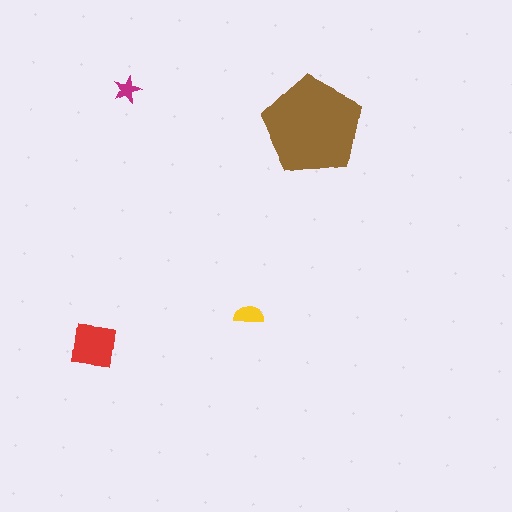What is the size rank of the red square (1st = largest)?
2nd.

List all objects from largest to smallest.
The brown pentagon, the red square, the yellow semicircle, the magenta star.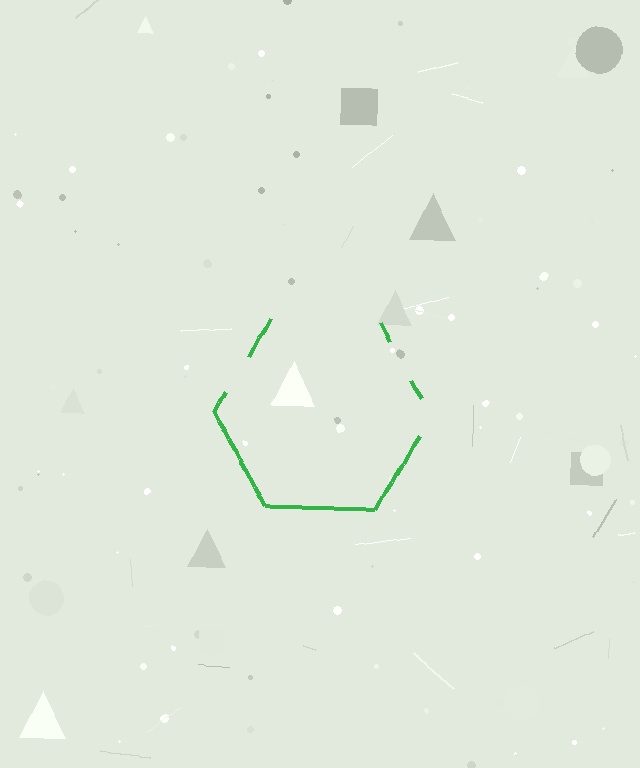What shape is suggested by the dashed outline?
The dashed outline suggests a hexagon.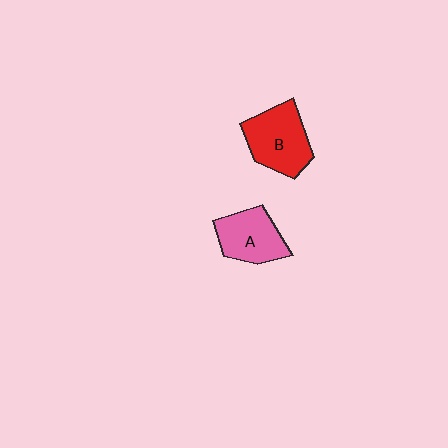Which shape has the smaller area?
Shape A (pink).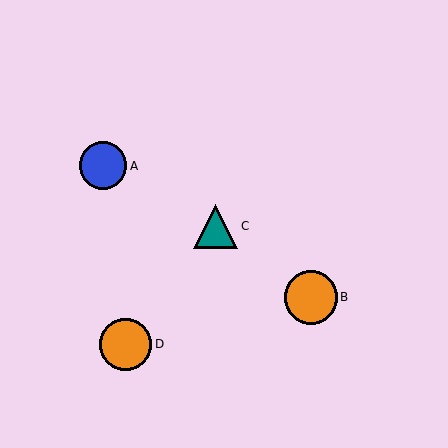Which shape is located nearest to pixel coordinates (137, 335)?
The orange circle (labeled D) at (125, 344) is nearest to that location.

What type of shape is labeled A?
Shape A is a blue circle.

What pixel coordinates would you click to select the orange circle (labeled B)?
Click at (311, 297) to select the orange circle B.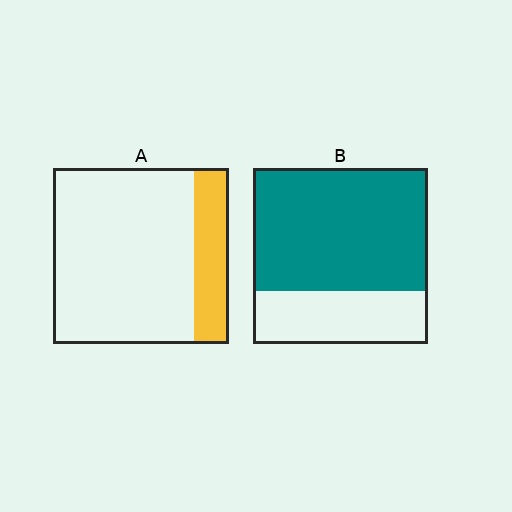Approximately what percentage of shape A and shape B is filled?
A is approximately 20% and B is approximately 70%.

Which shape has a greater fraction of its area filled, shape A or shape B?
Shape B.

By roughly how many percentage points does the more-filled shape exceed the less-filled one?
By roughly 50 percentage points (B over A).